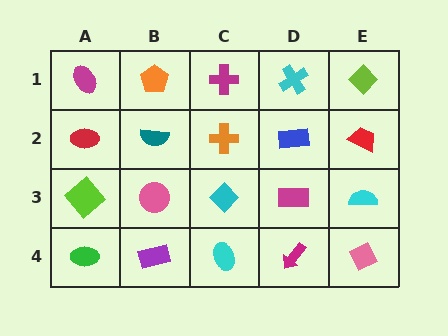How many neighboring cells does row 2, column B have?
4.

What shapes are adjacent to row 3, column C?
An orange cross (row 2, column C), a cyan ellipse (row 4, column C), a pink circle (row 3, column B), a magenta rectangle (row 3, column D).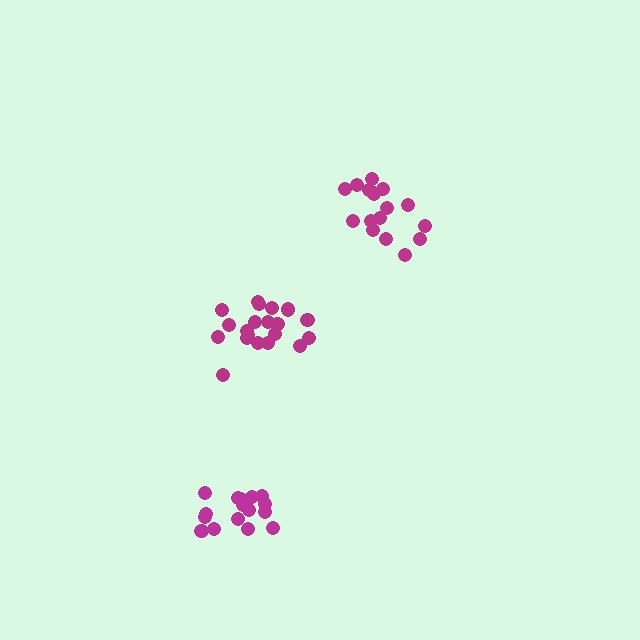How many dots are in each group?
Group 1: 16 dots, Group 2: 17 dots, Group 3: 20 dots (53 total).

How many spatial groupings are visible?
There are 3 spatial groupings.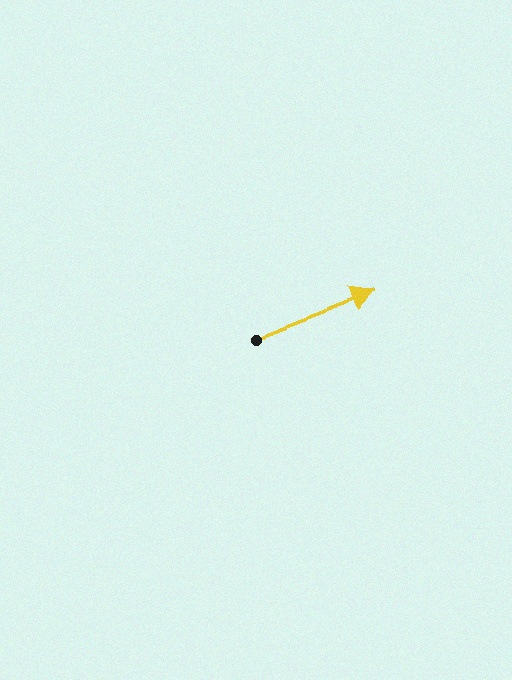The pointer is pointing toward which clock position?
Roughly 2 o'clock.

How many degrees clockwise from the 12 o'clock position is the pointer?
Approximately 69 degrees.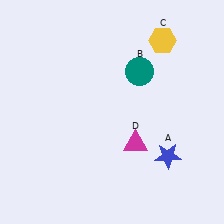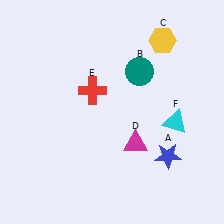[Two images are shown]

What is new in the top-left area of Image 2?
A red cross (E) was added in the top-left area of Image 2.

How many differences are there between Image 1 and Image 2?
There are 2 differences between the two images.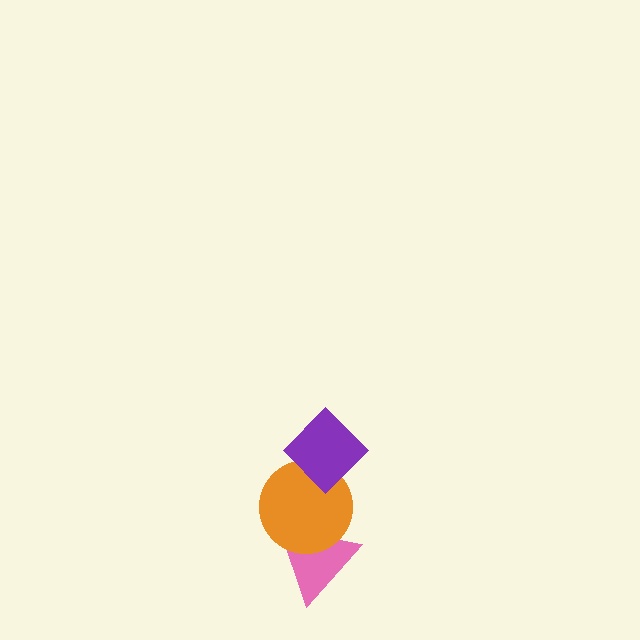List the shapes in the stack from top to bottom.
From top to bottom: the purple diamond, the orange circle, the pink triangle.